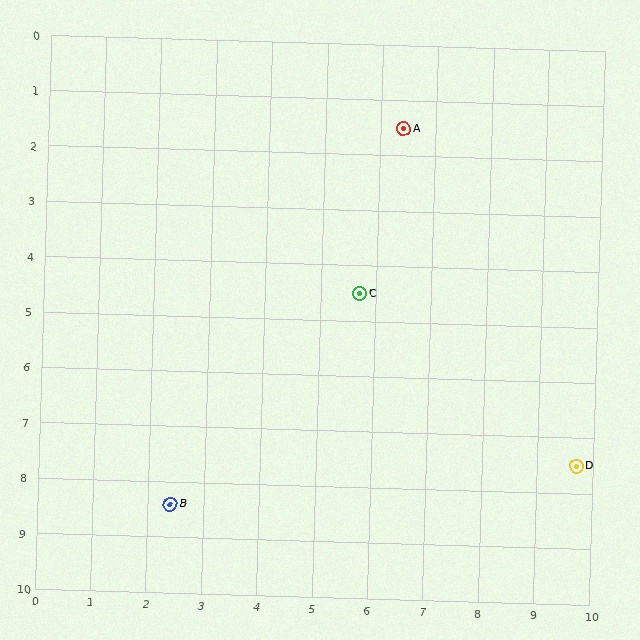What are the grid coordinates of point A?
Point A is at approximately (6.4, 1.5).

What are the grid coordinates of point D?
Point D is at approximately (9.7, 7.5).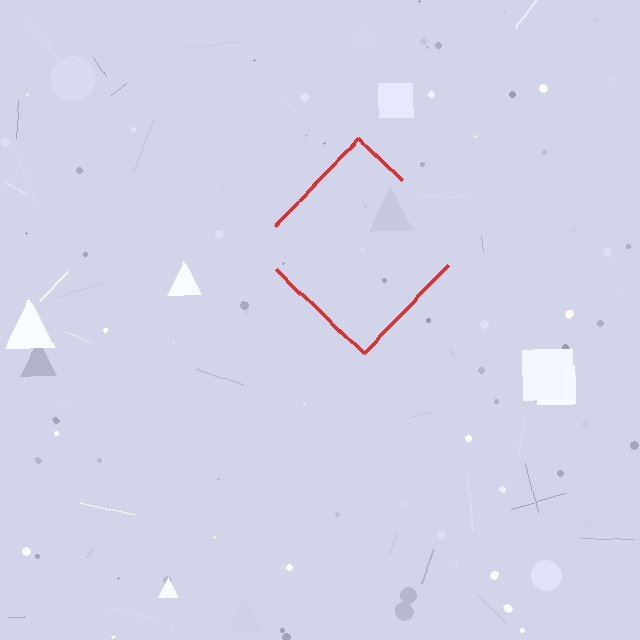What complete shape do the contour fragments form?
The contour fragments form a diamond.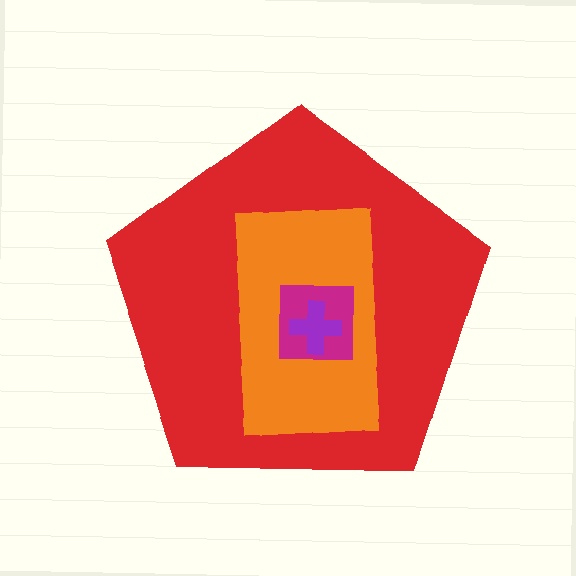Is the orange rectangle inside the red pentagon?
Yes.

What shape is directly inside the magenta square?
The purple cross.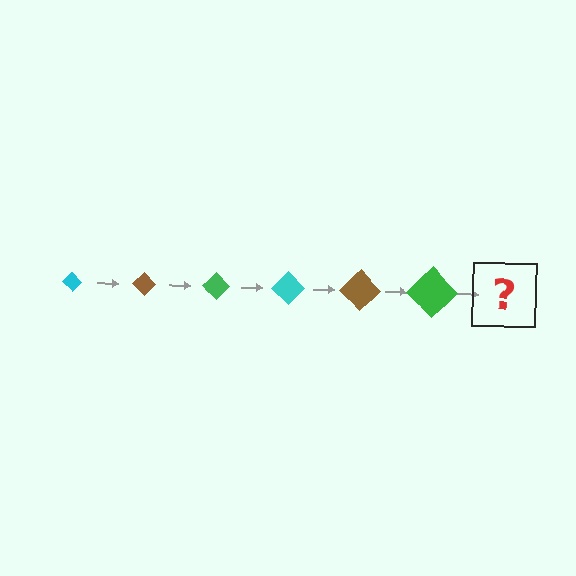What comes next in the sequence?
The next element should be a cyan diamond, larger than the previous one.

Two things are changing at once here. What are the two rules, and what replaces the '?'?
The two rules are that the diamond grows larger each step and the color cycles through cyan, brown, and green. The '?' should be a cyan diamond, larger than the previous one.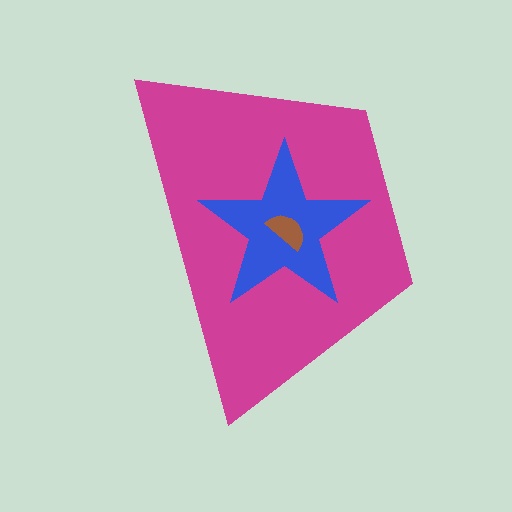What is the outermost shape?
The magenta trapezoid.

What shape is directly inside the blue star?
The brown semicircle.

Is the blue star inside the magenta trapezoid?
Yes.